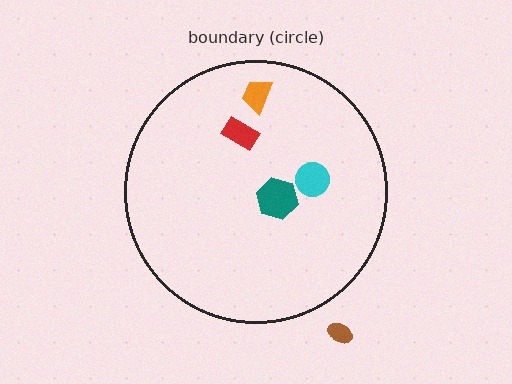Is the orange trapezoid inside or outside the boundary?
Inside.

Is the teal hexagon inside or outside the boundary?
Inside.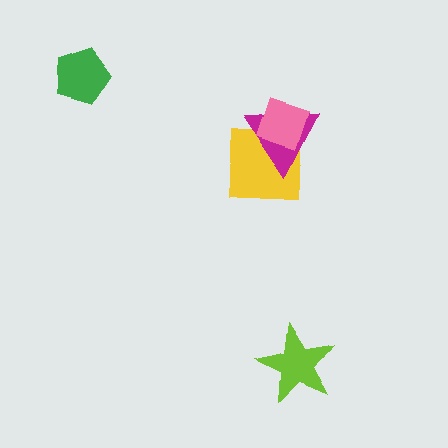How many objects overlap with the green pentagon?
0 objects overlap with the green pentagon.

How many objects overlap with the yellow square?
2 objects overlap with the yellow square.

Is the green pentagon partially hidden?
No, no other shape covers it.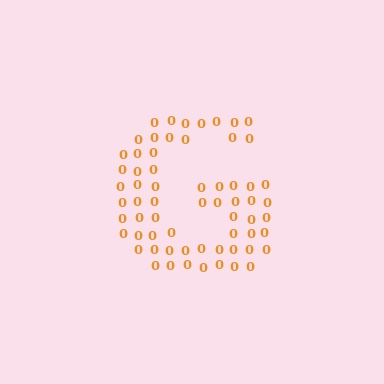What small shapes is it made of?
It is made of small digit 0's.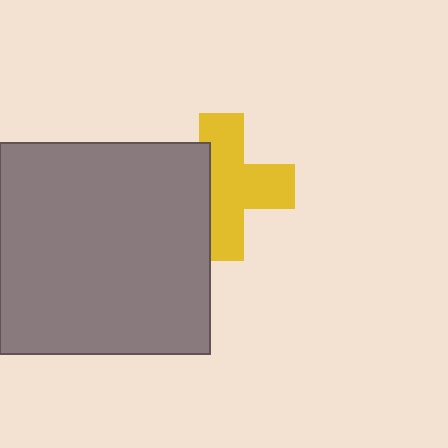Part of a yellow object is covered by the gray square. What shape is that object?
It is a cross.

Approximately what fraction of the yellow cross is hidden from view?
Roughly 34% of the yellow cross is hidden behind the gray square.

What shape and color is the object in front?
The object in front is a gray square.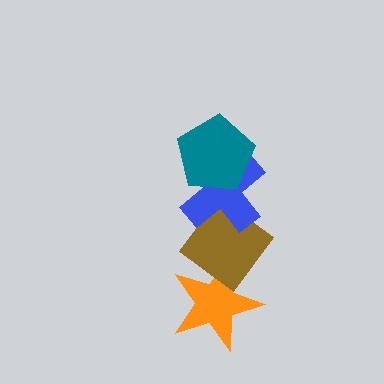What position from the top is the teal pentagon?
The teal pentagon is 1st from the top.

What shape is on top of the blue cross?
The teal pentagon is on top of the blue cross.